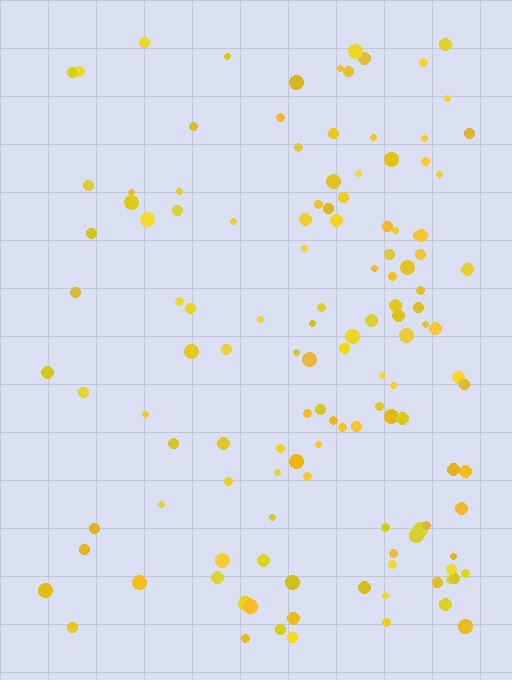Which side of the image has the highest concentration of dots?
The right.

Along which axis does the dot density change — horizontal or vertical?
Horizontal.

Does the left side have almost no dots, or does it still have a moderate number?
Still a moderate number, just noticeably fewer than the right.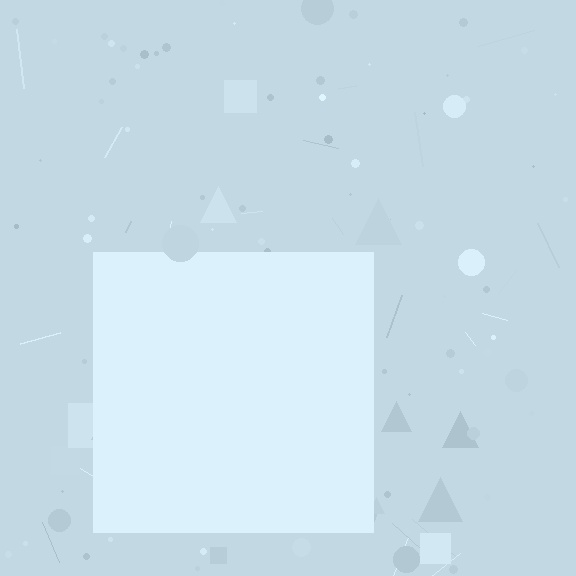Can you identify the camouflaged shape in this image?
The camouflaged shape is a square.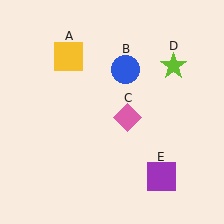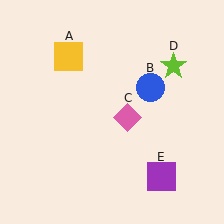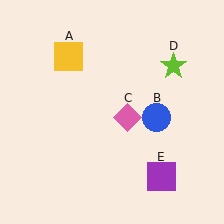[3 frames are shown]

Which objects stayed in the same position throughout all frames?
Yellow square (object A) and pink diamond (object C) and lime star (object D) and purple square (object E) remained stationary.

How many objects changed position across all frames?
1 object changed position: blue circle (object B).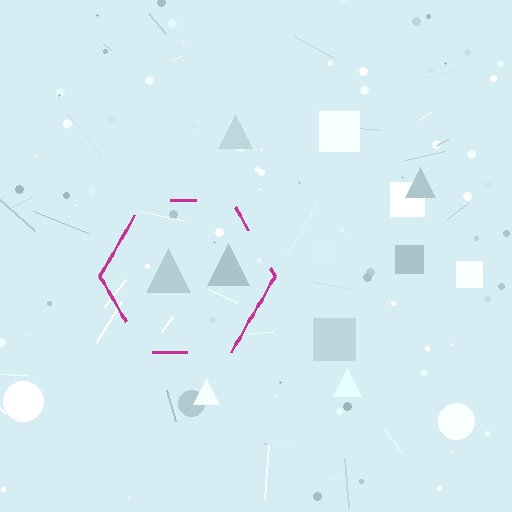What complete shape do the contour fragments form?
The contour fragments form a hexagon.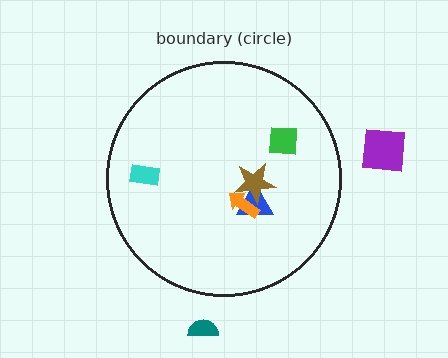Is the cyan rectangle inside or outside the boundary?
Inside.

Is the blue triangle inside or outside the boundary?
Inside.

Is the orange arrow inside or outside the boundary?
Inside.